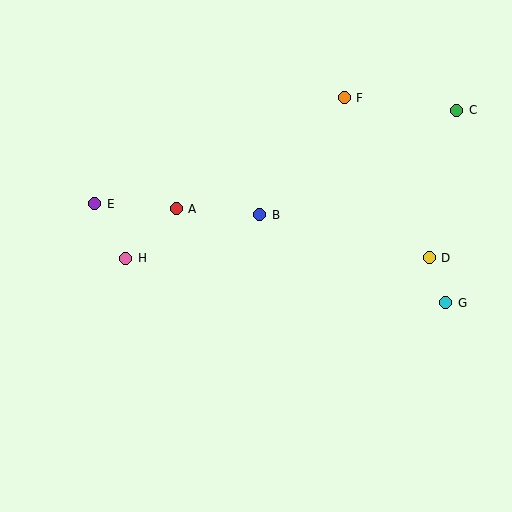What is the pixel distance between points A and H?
The distance between A and H is 71 pixels.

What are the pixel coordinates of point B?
Point B is at (260, 215).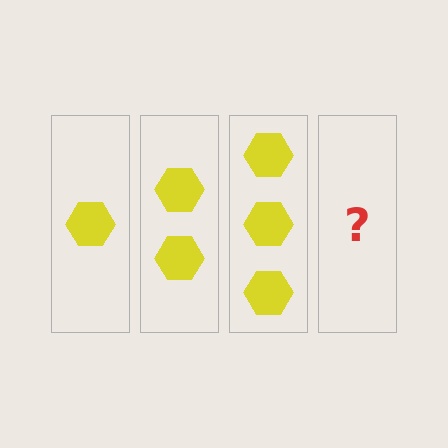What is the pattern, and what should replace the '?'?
The pattern is that each step adds one more hexagon. The '?' should be 4 hexagons.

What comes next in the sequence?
The next element should be 4 hexagons.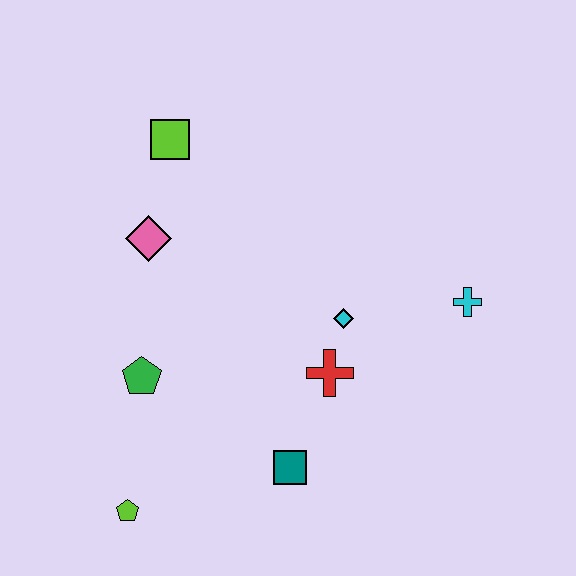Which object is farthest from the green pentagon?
The cyan cross is farthest from the green pentagon.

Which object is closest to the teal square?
The red cross is closest to the teal square.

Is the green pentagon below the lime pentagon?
No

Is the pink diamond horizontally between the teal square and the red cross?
No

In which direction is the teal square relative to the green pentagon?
The teal square is to the right of the green pentagon.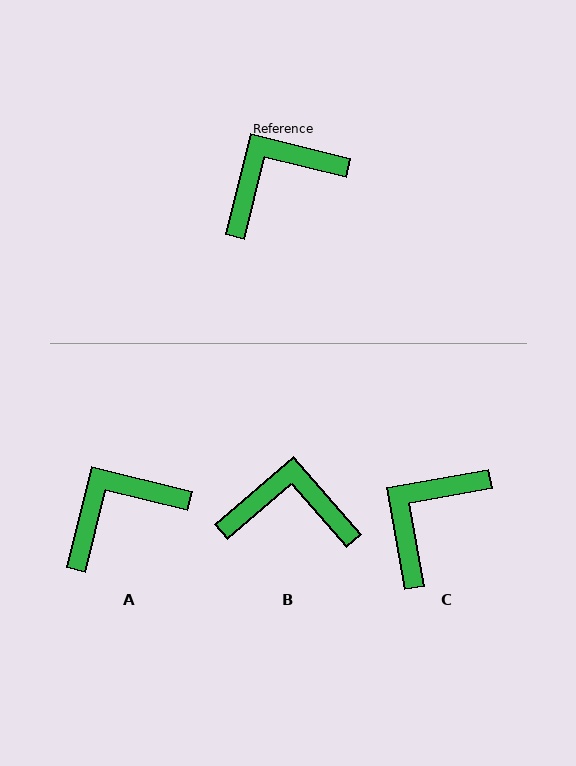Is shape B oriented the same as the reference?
No, it is off by about 35 degrees.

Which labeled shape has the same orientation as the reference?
A.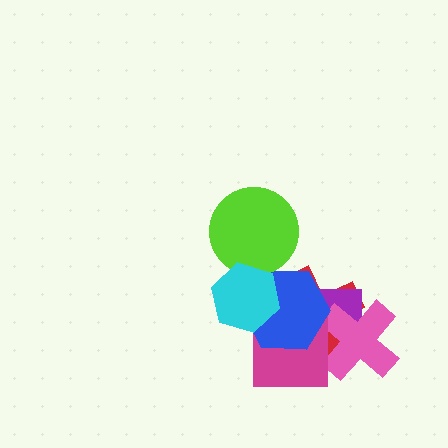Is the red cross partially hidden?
Yes, it is partially covered by another shape.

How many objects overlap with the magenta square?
3 objects overlap with the magenta square.